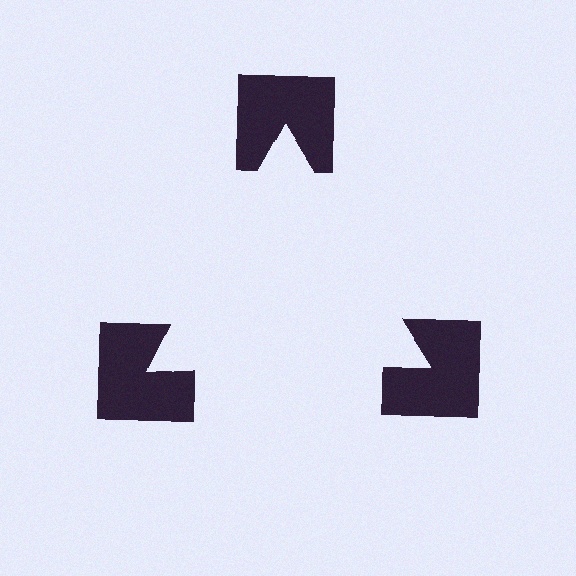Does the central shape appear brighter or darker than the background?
It typically appears slightly brighter than the background, even though no actual brightness change is drawn.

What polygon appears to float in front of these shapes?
An illusory triangle — its edges are inferred from the aligned wedge cuts in the notched squares, not physically drawn.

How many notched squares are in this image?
There are 3 — one at each vertex of the illusory triangle.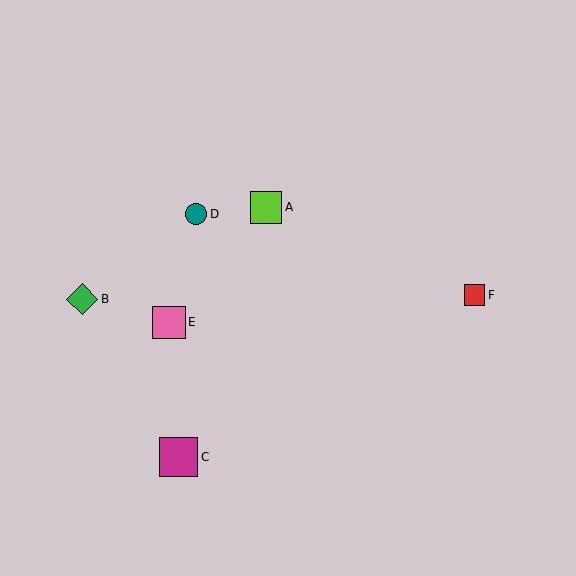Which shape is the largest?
The magenta square (labeled C) is the largest.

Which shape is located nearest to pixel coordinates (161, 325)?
The pink square (labeled E) at (169, 322) is nearest to that location.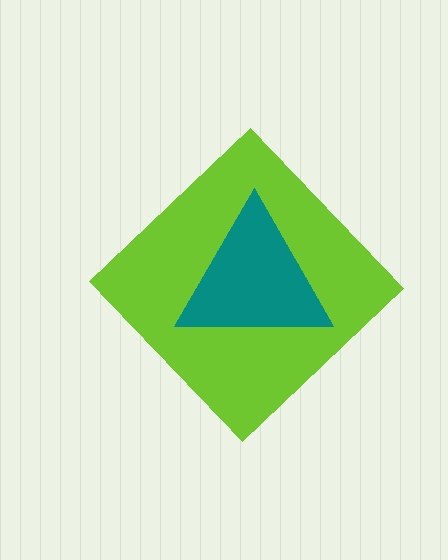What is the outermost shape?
The lime diamond.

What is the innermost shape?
The teal triangle.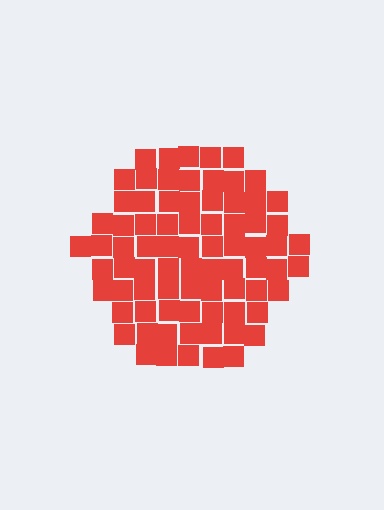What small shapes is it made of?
It is made of small squares.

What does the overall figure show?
The overall figure shows a hexagon.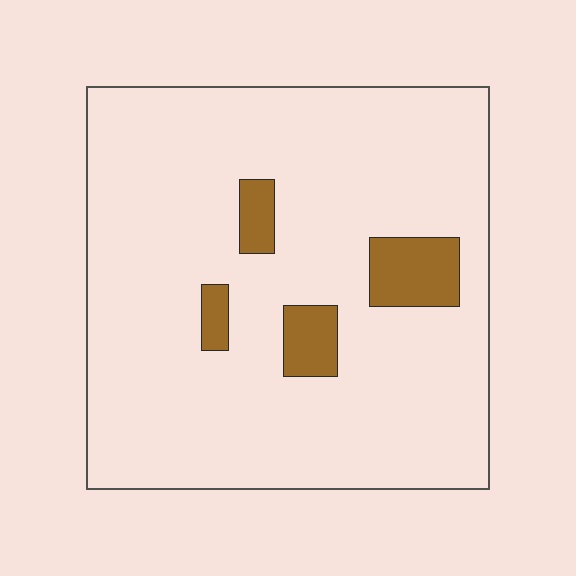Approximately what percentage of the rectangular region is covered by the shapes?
Approximately 10%.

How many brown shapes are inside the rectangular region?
4.